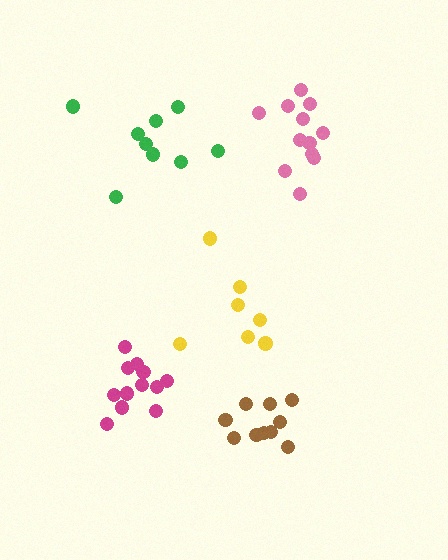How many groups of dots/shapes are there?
There are 5 groups.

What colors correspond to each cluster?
The clusters are colored: magenta, pink, brown, green, yellow.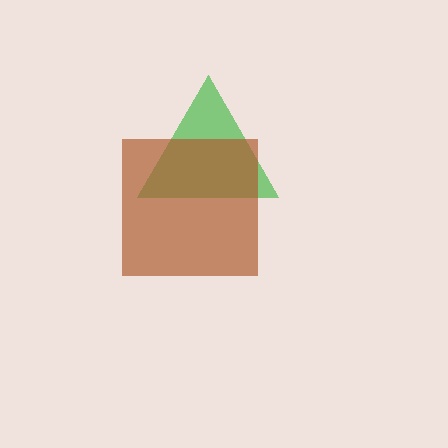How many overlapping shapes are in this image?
There are 2 overlapping shapes in the image.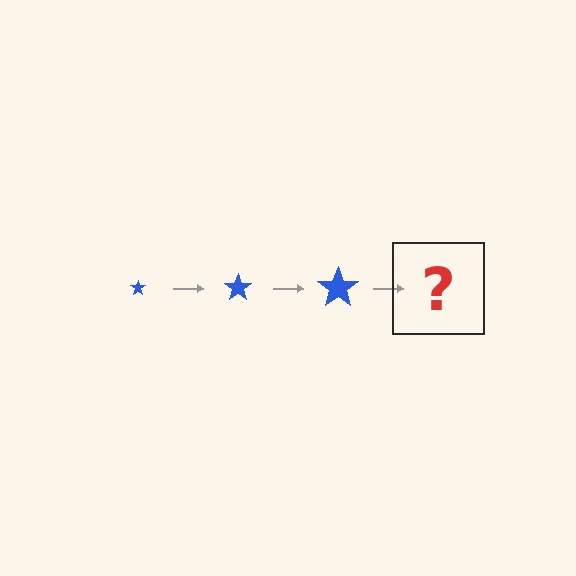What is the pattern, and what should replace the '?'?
The pattern is that the star gets progressively larger each step. The '?' should be a blue star, larger than the previous one.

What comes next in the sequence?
The next element should be a blue star, larger than the previous one.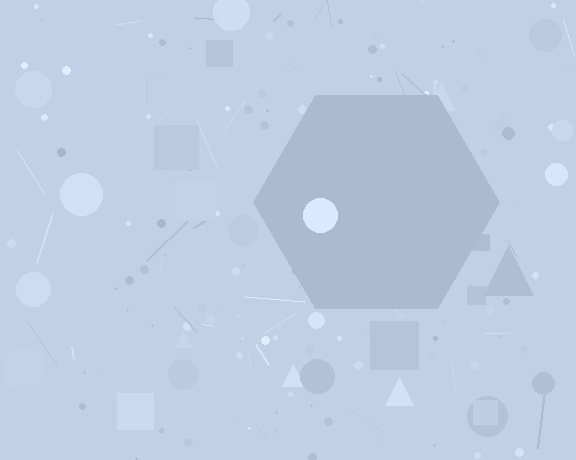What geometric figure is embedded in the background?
A hexagon is embedded in the background.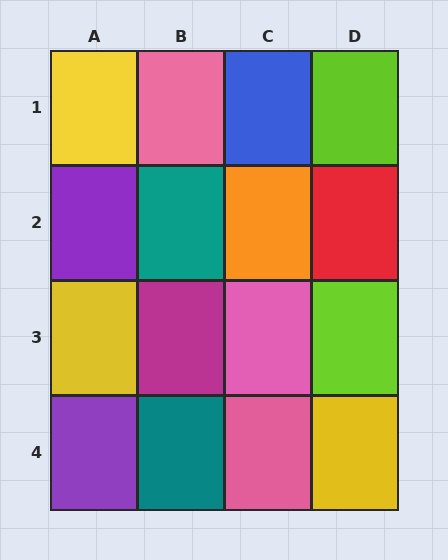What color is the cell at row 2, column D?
Red.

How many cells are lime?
2 cells are lime.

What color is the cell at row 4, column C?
Pink.